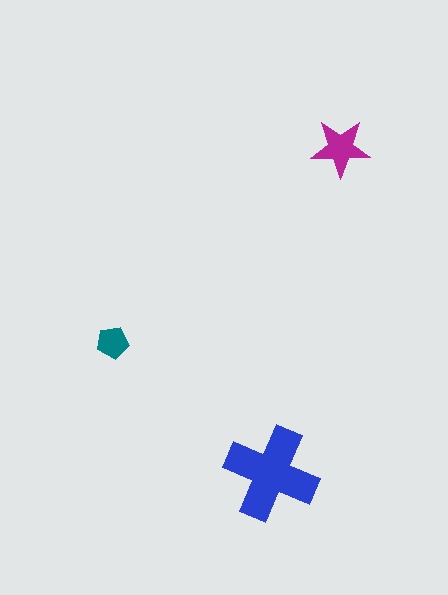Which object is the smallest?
The teal pentagon.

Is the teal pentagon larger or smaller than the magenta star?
Smaller.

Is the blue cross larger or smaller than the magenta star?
Larger.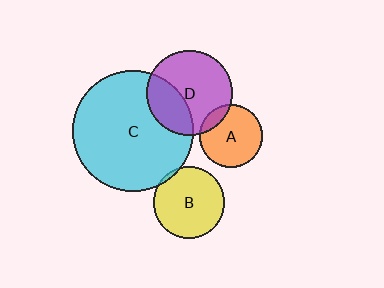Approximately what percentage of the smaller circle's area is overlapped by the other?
Approximately 15%.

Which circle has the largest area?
Circle C (cyan).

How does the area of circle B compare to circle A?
Approximately 1.3 times.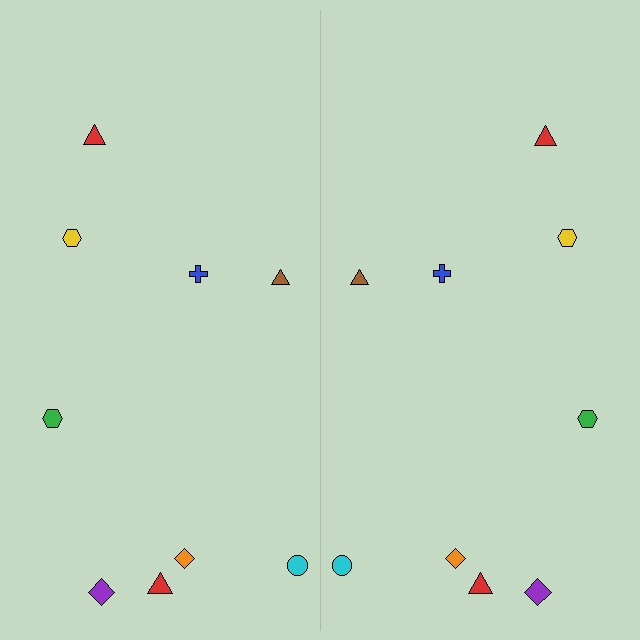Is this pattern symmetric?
Yes, this pattern has bilateral (reflection) symmetry.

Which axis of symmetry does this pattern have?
The pattern has a vertical axis of symmetry running through the center of the image.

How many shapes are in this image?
There are 18 shapes in this image.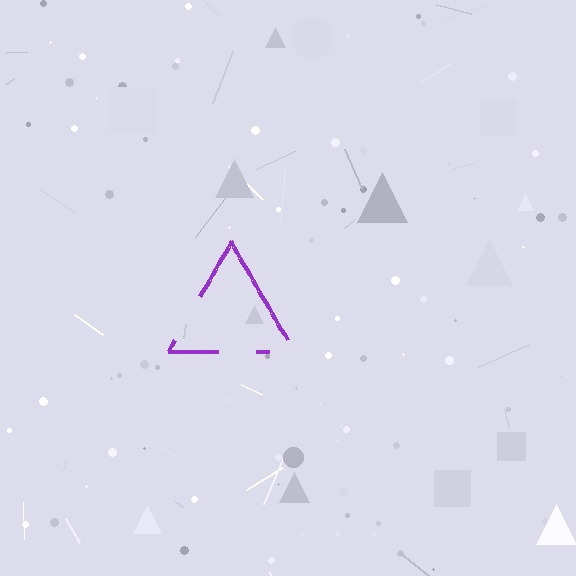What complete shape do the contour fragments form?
The contour fragments form a triangle.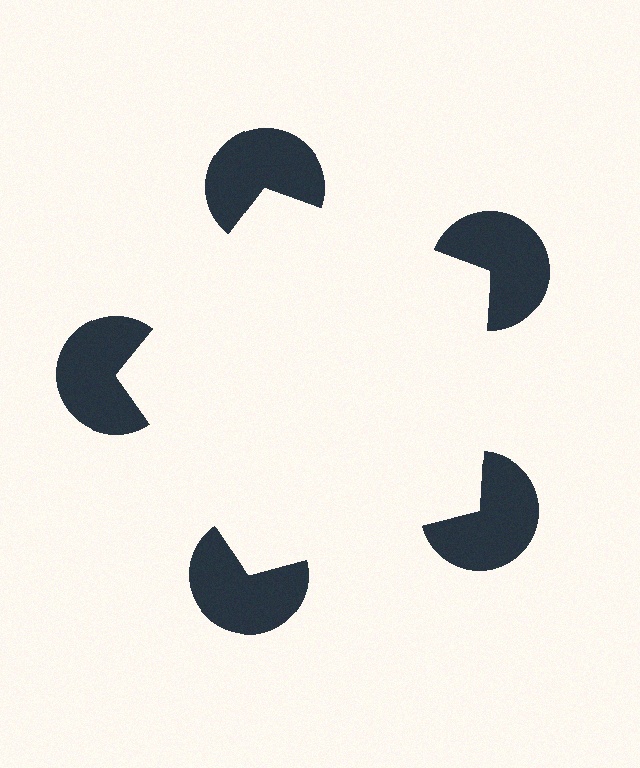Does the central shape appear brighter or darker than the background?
It typically appears slightly brighter than the background, even though no actual brightness change is drawn.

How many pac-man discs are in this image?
There are 5 — one at each vertex of the illusory pentagon.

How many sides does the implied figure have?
5 sides.